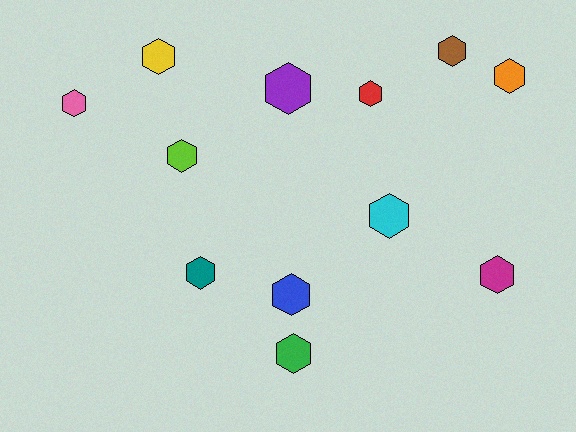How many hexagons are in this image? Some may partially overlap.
There are 12 hexagons.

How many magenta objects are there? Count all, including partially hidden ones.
There is 1 magenta object.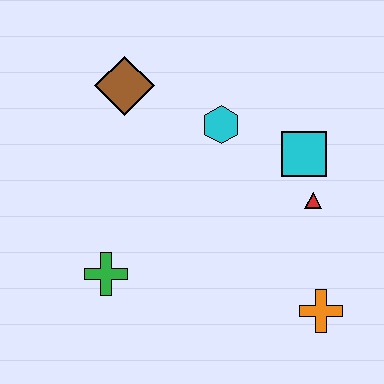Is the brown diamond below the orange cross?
No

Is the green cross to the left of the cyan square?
Yes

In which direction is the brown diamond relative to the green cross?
The brown diamond is above the green cross.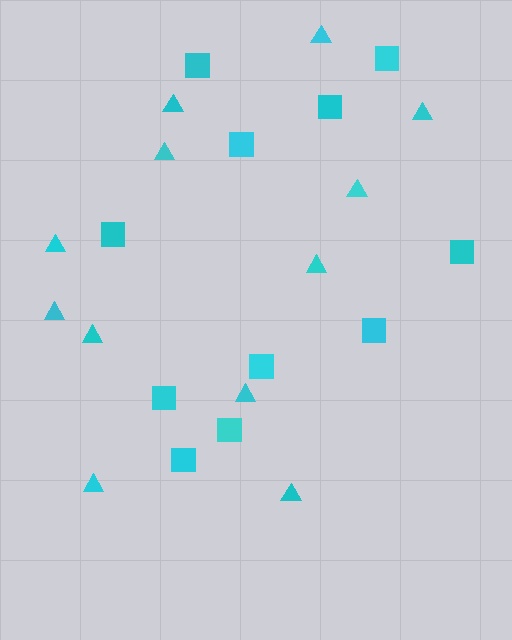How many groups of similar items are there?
There are 2 groups: one group of squares (11) and one group of triangles (12).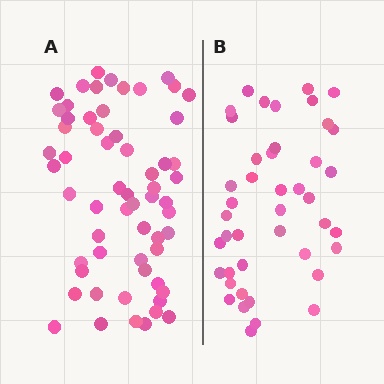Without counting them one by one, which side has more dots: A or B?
Region A (the left region) has more dots.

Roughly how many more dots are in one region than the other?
Region A has approximately 15 more dots than region B.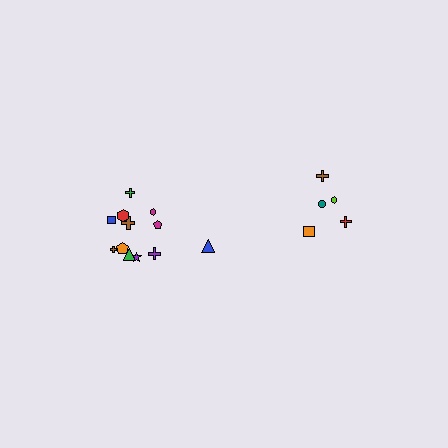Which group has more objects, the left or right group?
The left group.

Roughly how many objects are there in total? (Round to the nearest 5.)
Roughly 15 objects in total.